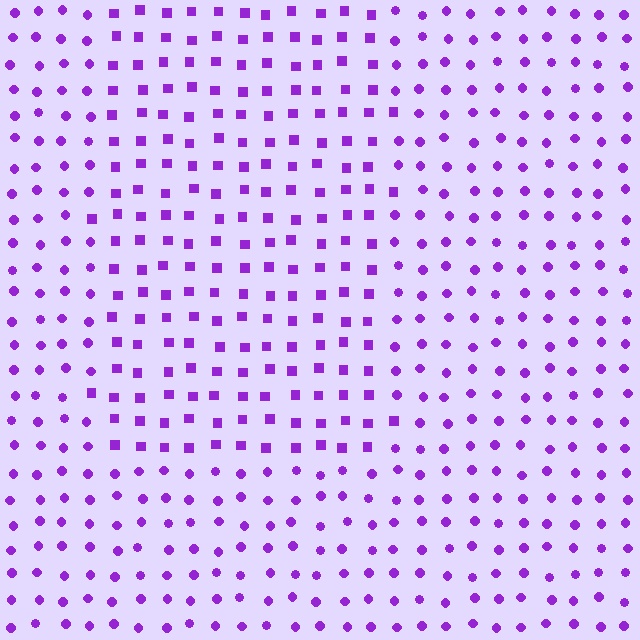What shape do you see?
I see a rectangle.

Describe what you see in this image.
The image is filled with small purple elements arranged in a uniform grid. A rectangle-shaped region contains squares, while the surrounding area contains circles. The boundary is defined purely by the change in element shape.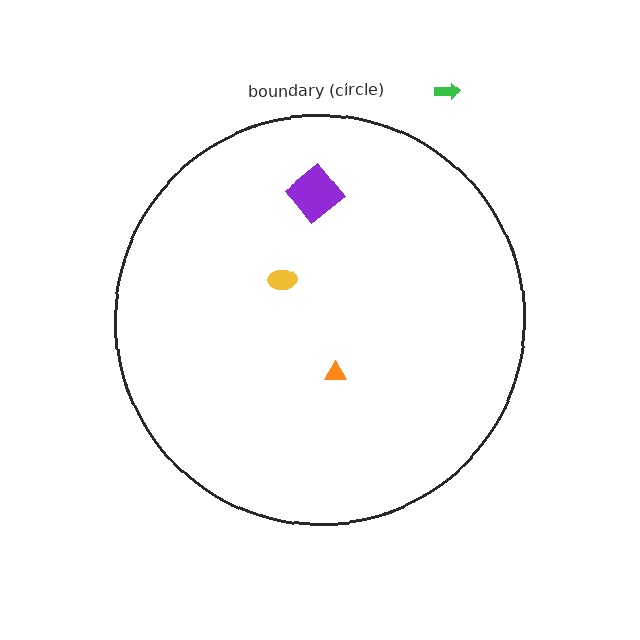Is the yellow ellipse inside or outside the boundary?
Inside.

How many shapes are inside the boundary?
3 inside, 1 outside.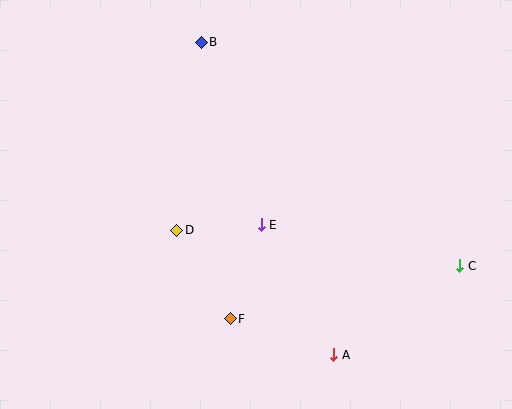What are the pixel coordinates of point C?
Point C is at (460, 266).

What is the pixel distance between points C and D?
The distance between C and D is 285 pixels.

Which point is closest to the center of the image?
Point E at (261, 225) is closest to the center.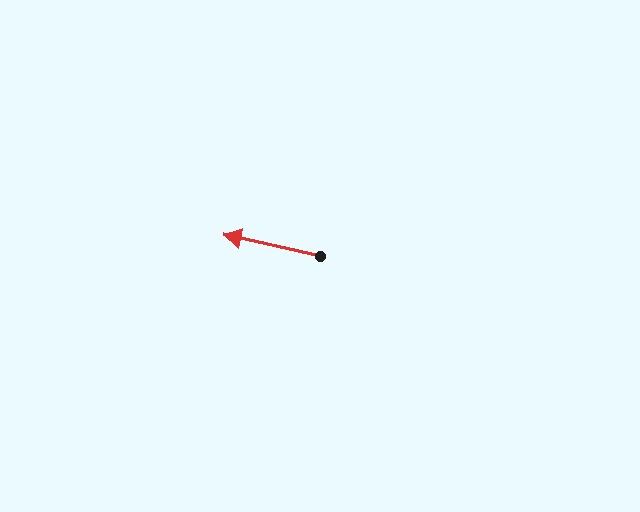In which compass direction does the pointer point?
West.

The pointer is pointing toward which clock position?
Roughly 9 o'clock.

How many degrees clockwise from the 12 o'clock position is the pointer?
Approximately 282 degrees.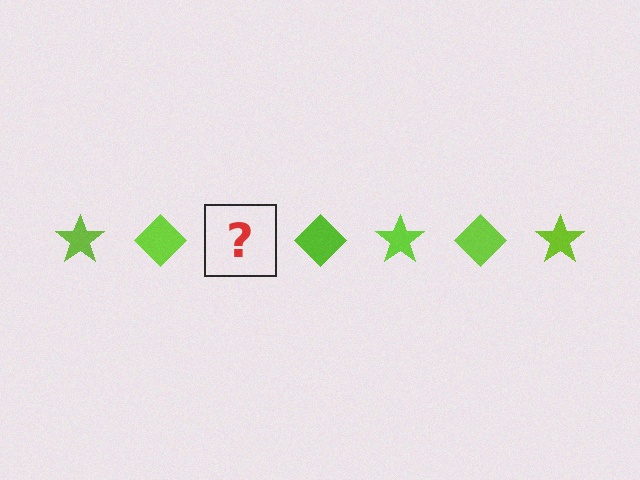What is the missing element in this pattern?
The missing element is a lime star.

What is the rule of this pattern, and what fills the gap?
The rule is that the pattern cycles through star, diamond shapes in lime. The gap should be filled with a lime star.